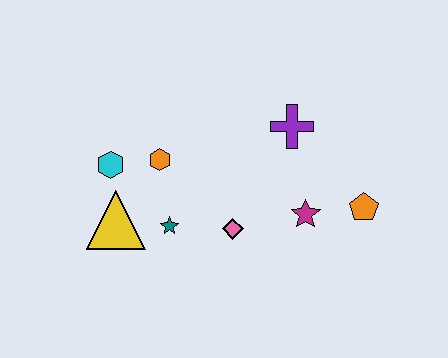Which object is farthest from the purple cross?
The yellow triangle is farthest from the purple cross.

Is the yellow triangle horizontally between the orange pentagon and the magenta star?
No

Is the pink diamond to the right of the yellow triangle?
Yes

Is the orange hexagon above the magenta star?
Yes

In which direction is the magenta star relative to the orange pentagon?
The magenta star is to the left of the orange pentagon.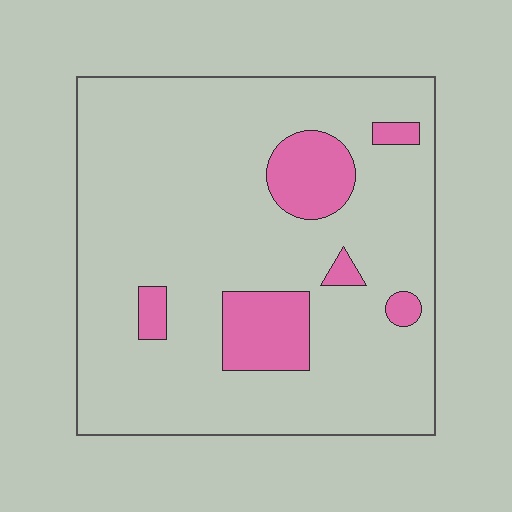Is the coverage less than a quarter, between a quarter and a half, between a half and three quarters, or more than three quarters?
Less than a quarter.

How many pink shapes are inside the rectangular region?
6.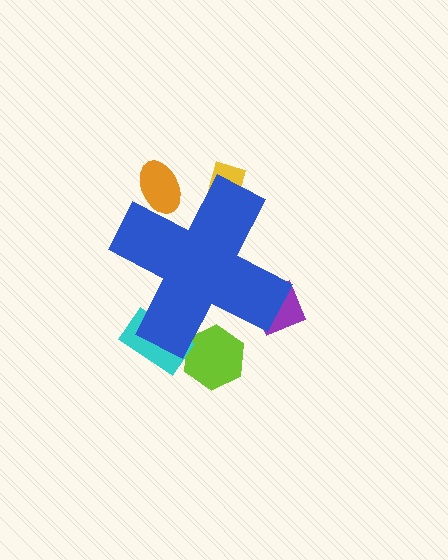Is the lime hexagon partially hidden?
Yes, the lime hexagon is partially hidden behind the blue cross.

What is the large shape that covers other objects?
A blue cross.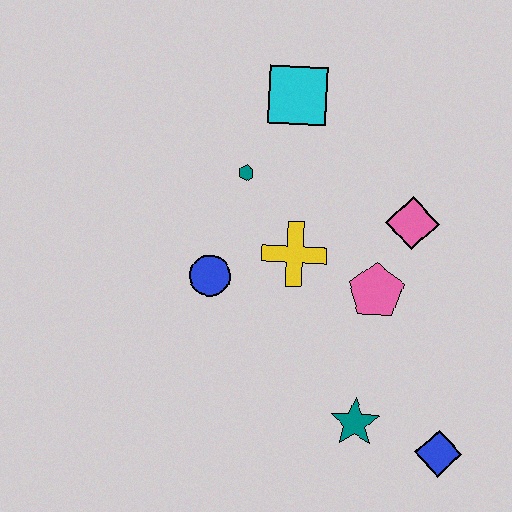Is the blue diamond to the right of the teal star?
Yes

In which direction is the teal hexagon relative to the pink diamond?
The teal hexagon is to the left of the pink diamond.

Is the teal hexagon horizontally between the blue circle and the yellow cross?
Yes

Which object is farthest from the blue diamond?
The cyan square is farthest from the blue diamond.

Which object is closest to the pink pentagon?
The pink diamond is closest to the pink pentagon.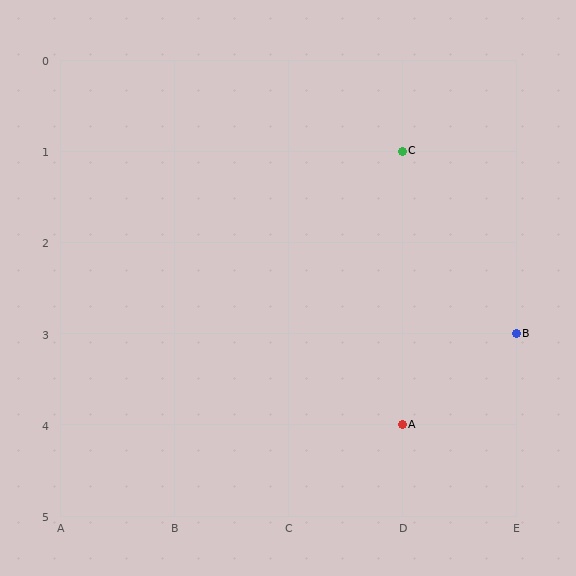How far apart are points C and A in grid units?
Points C and A are 3 rows apart.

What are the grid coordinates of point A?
Point A is at grid coordinates (D, 4).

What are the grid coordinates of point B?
Point B is at grid coordinates (E, 3).